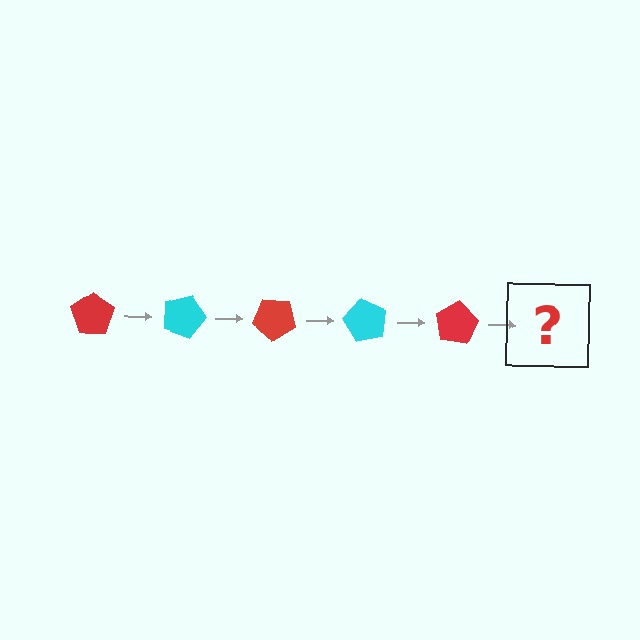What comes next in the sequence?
The next element should be a cyan pentagon, rotated 100 degrees from the start.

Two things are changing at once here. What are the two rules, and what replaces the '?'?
The two rules are that it rotates 20 degrees each step and the color cycles through red and cyan. The '?' should be a cyan pentagon, rotated 100 degrees from the start.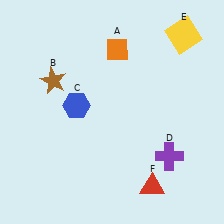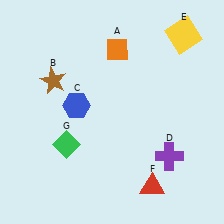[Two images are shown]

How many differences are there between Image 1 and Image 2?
There is 1 difference between the two images.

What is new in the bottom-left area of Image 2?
A green diamond (G) was added in the bottom-left area of Image 2.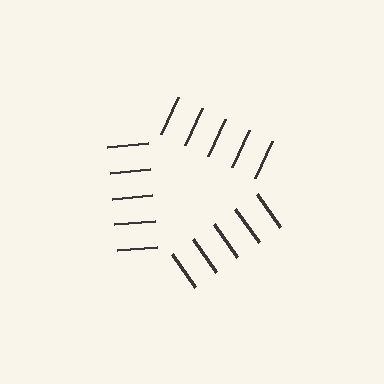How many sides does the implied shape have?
3 sides — the line-ends trace a triangle.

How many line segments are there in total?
15 — 5 along each of the 3 edges.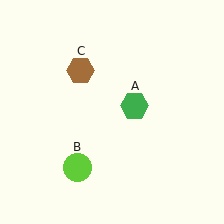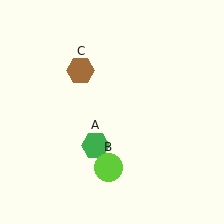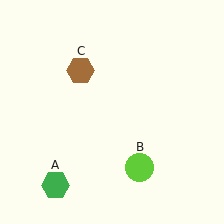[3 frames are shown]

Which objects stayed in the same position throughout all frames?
Brown hexagon (object C) remained stationary.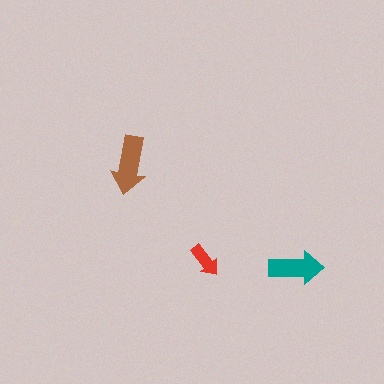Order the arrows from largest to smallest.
the brown one, the teal one, the red one.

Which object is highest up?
The brown arrow is topmost.